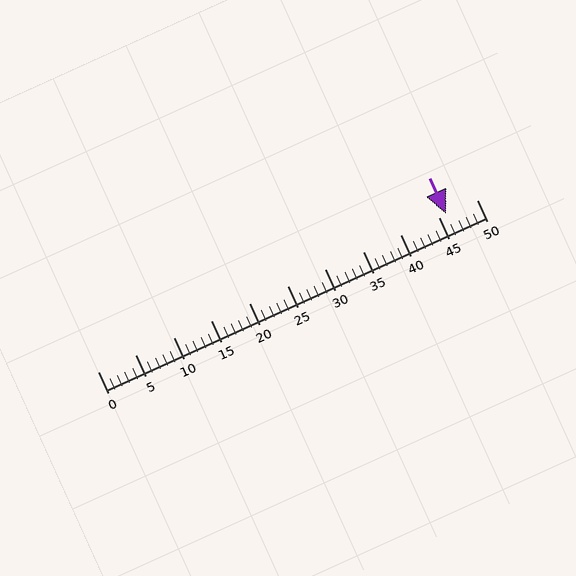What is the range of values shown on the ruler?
The ruler shows values from 0 to 50.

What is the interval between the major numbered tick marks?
The major tick marks are spaced 5 units apart.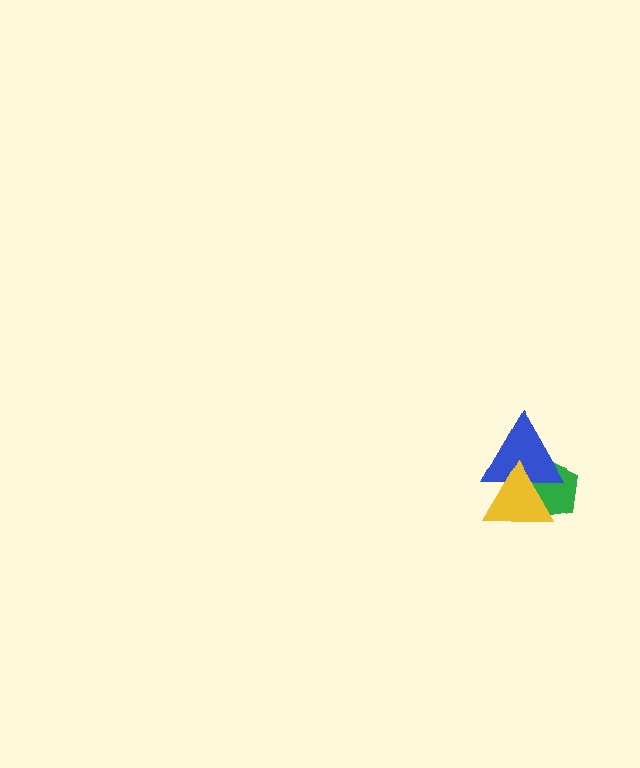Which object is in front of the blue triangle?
The yellow triangle is in front of the blue triangle.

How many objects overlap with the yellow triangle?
2 objects overlap with the yellow triangle.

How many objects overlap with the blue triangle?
2 objects overlap with the blue triangle.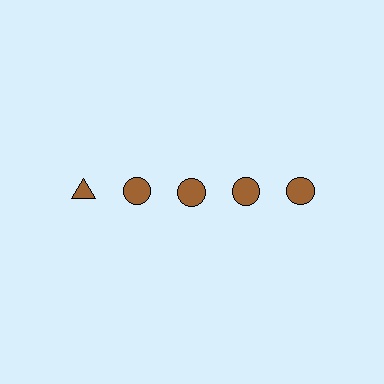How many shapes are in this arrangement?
There are 5 shapes arranged in a grid pattern.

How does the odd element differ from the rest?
It has a different shape: triangle instead of circle.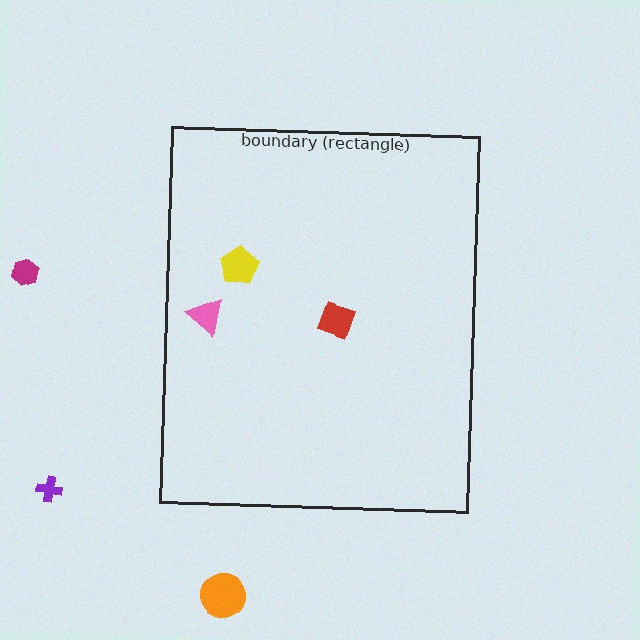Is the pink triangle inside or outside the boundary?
Inside.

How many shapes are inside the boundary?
3 inside, 3 outside.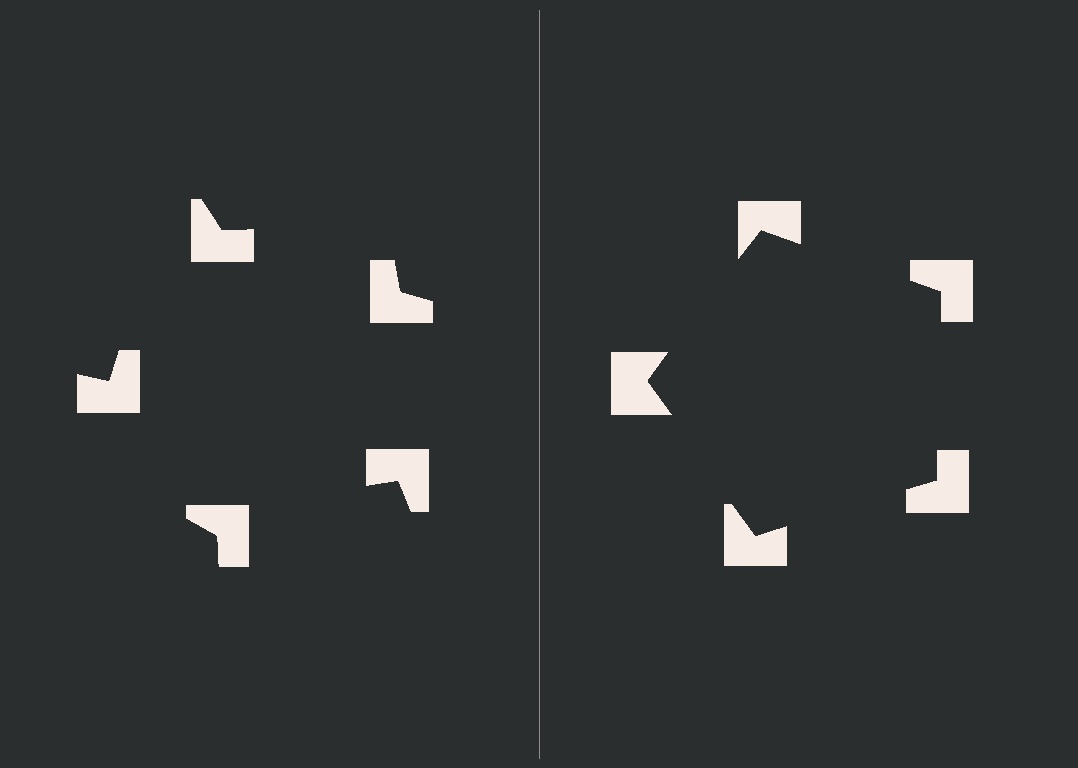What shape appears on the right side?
An illusory pentagon.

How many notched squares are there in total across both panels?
10 — 5 on each side.